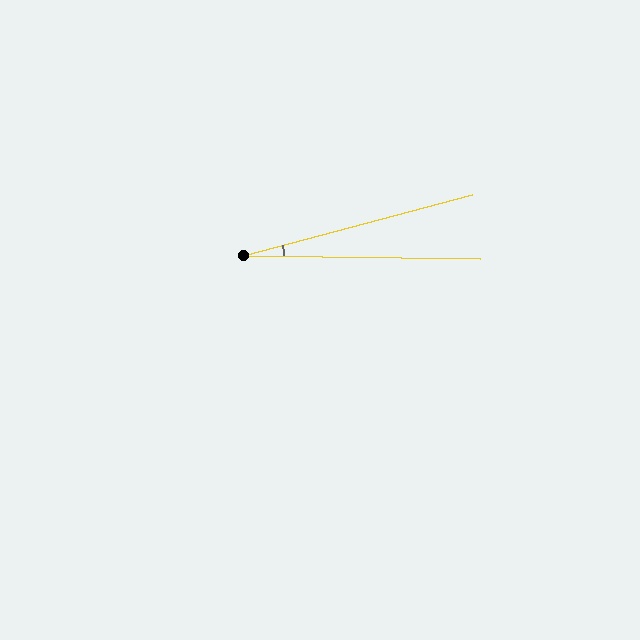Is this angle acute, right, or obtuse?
It is acute.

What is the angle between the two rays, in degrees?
Approximately 16 degrees.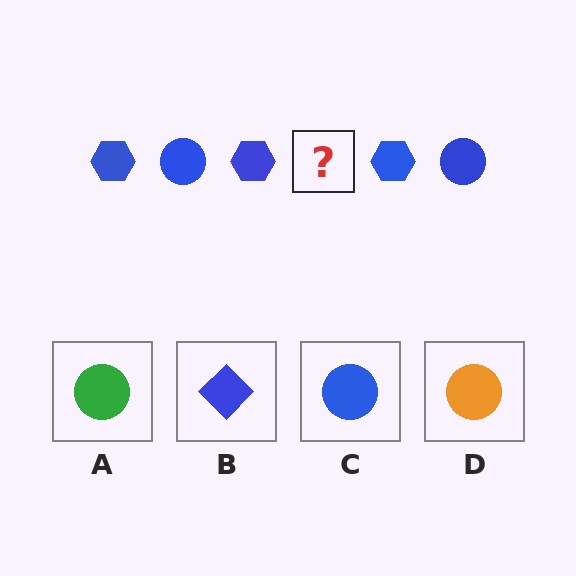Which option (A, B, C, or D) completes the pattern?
C.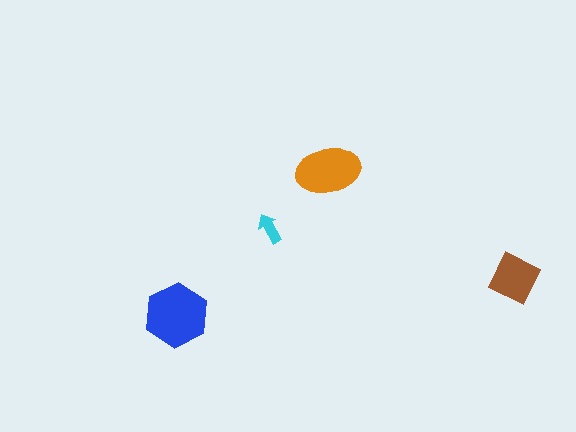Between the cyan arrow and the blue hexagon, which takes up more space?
The blue hexagon.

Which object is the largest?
The blue hexagon.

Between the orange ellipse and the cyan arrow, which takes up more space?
The orange ellipse.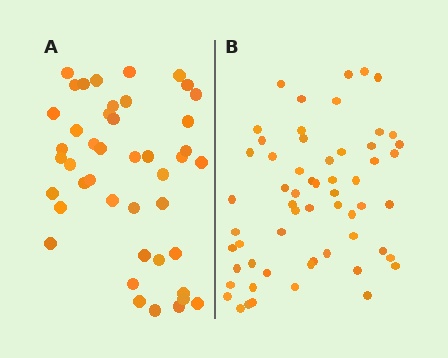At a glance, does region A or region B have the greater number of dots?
Region B (the right region) has more dots.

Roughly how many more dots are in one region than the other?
Region B has approximately 15 more dots than region A.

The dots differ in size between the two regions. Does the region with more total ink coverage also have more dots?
No. Region A has more total ink coverage because its dots are larger, but region B actually contains more individual dots. Total area can be misleading — the number of items is what matters here.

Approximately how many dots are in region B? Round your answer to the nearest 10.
About 60 dots. (The exact count is 59, which rounds to 60.)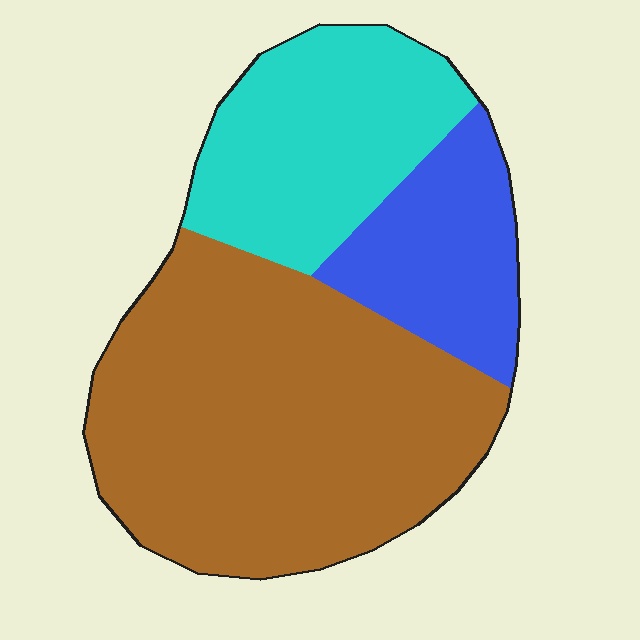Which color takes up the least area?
Blue, at roughly 20%.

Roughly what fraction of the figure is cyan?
Cyan covers 26% of the figure.